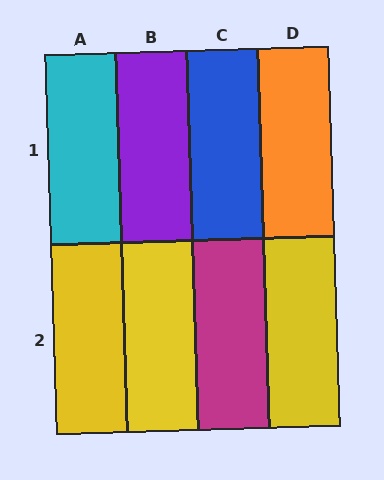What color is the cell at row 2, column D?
Yellow.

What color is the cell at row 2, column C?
Magenta.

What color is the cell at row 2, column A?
Yellow.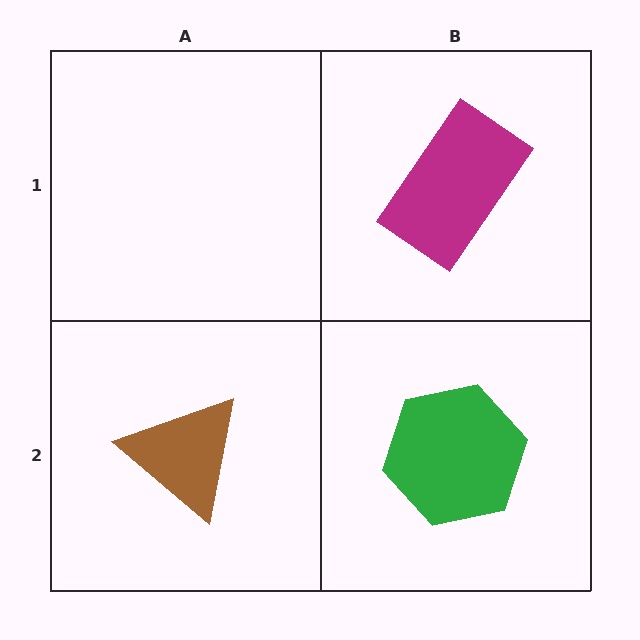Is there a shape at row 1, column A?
No, that cell is empty.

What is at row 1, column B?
A magenta rectangle.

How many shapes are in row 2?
2 shapes.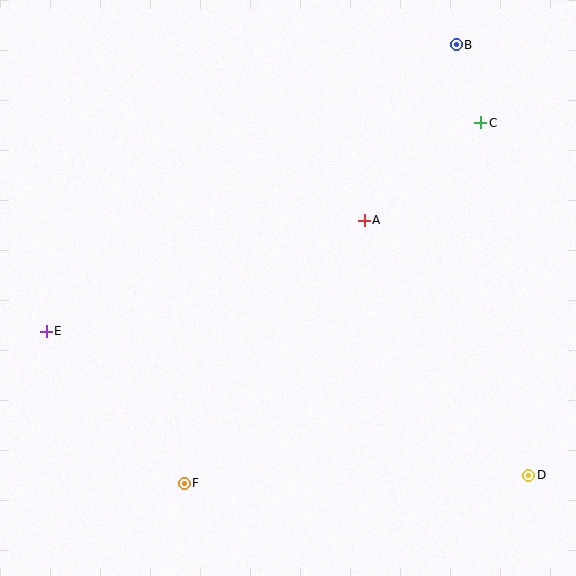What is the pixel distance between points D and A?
The distance between D and A is 303 pixels.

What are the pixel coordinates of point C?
Point C is at (481, 123).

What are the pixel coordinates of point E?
Point E is at (46, 331).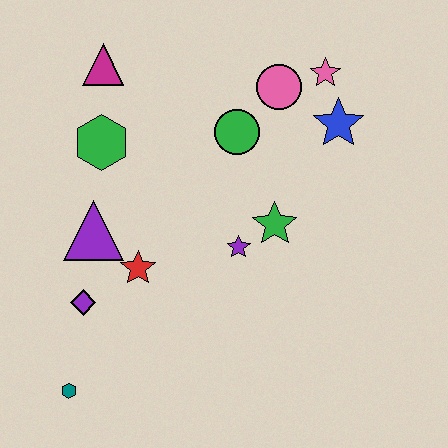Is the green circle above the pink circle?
No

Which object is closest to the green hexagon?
The magenta triangle is closest to the green hexagon.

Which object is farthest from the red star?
The pink star is farthest from the red star.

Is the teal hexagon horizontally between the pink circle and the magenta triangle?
No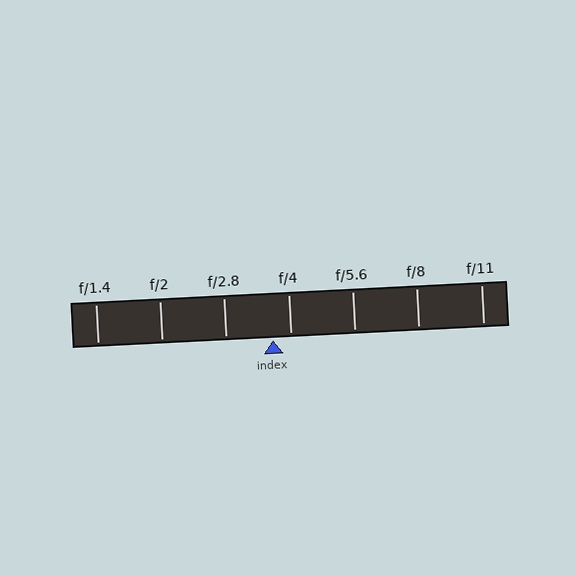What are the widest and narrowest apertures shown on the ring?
The widest aperture shown is f/1.4 and the narrowest is f/11.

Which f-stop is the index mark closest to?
The index mark is closest to f/4.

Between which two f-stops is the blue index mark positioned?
The index mark is between f/2.8 and f/4.